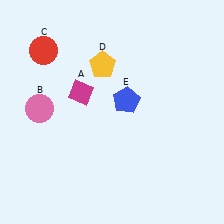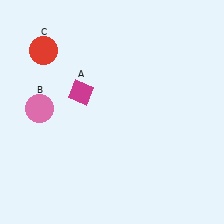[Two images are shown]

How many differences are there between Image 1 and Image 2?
There are 2 differences between the two images.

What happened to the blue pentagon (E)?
The blue pentagon (E) was removed in Image 2. It was in the top-right area of Image 1.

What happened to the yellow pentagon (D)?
The yellow pentagon (D) was removed in Image 2. It was in the top-left area of Image 1.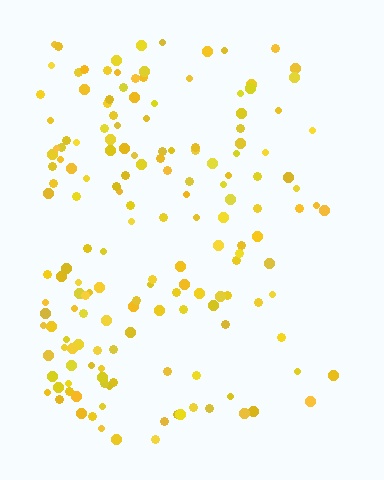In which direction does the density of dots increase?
From right to left, with the left side densest.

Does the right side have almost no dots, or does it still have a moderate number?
Still a moderate number, just noticeably fewer than the left.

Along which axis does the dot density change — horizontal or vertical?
Horizontal.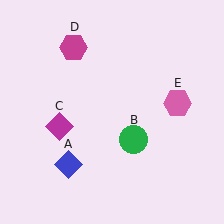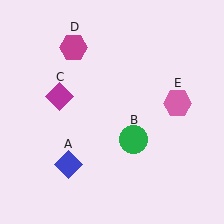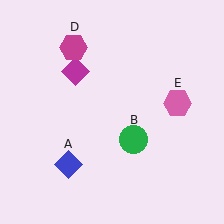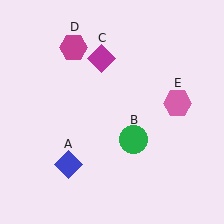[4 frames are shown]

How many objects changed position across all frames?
1 object changed position: magenta diamond (object C).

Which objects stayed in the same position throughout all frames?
Blue diamond (object A) and green circle (object B) and magenta hexagon (object D) and pink hexagon (object E) remained stationary.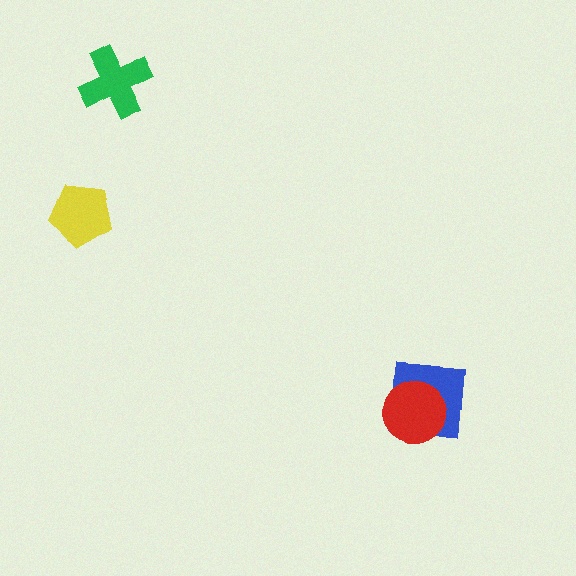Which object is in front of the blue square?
The red circle is in front of the blue square.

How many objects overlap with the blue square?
1 object overlaps with the blue square.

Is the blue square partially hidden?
Yes, it is partially covered by another shape.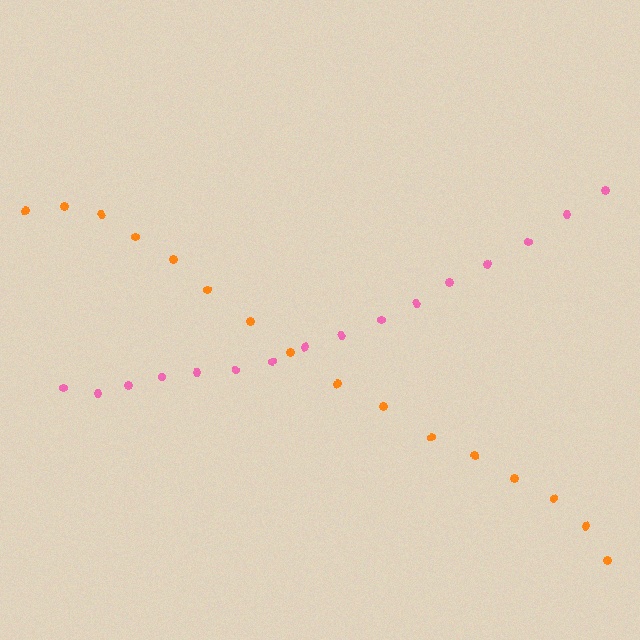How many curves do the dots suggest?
There are 2 distinct paths.